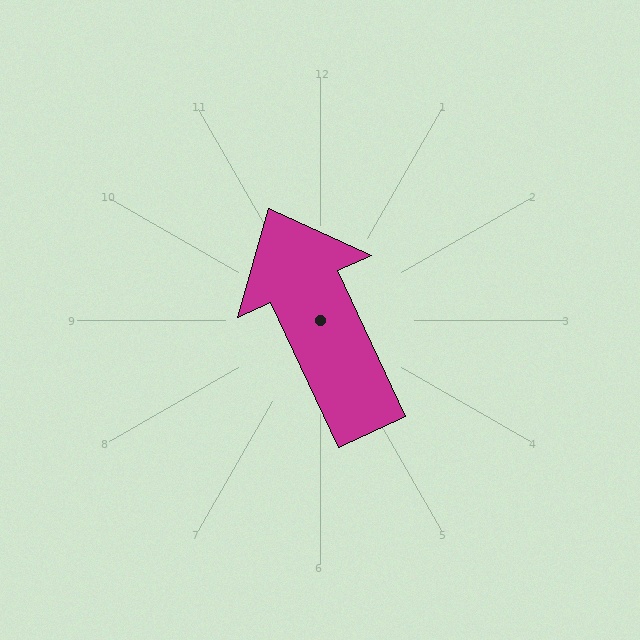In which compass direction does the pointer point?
Northwest.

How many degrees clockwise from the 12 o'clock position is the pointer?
Approximately 335 degrees.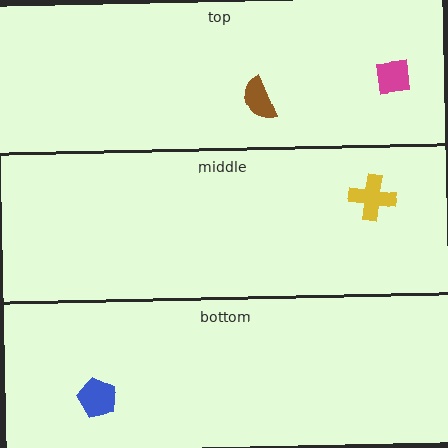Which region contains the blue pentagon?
The bottom region.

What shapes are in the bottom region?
The blue pentagon.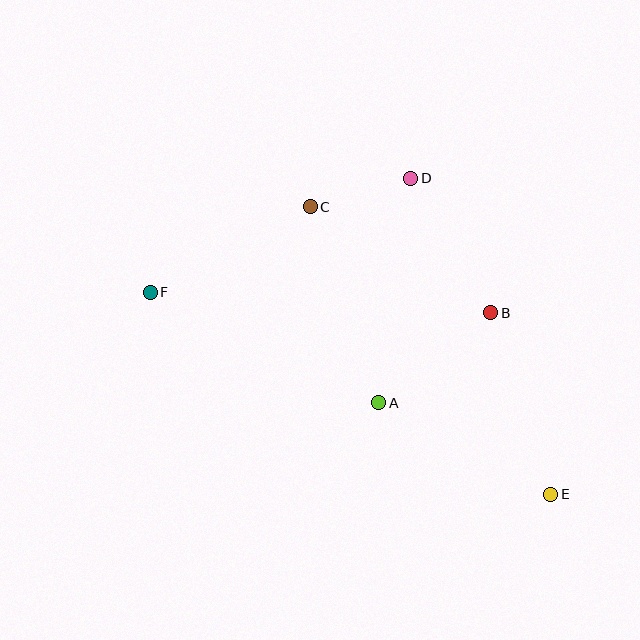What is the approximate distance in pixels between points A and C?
The distance between A and C is approximately 208 pixels.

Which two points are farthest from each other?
Points E and F are farthest from each other.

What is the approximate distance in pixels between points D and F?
The distance between D and F is approximately 284 pixels.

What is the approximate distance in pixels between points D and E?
The distance between D and E is approximately 345 pixels.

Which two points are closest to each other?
Points C and D are closest to each other.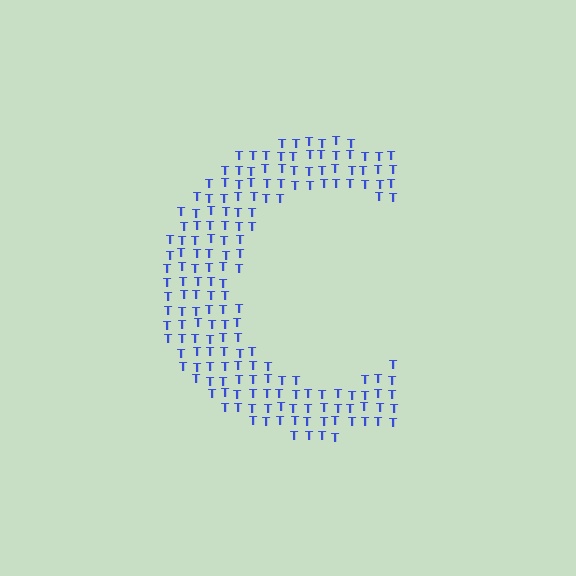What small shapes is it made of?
It is made of small letter T's.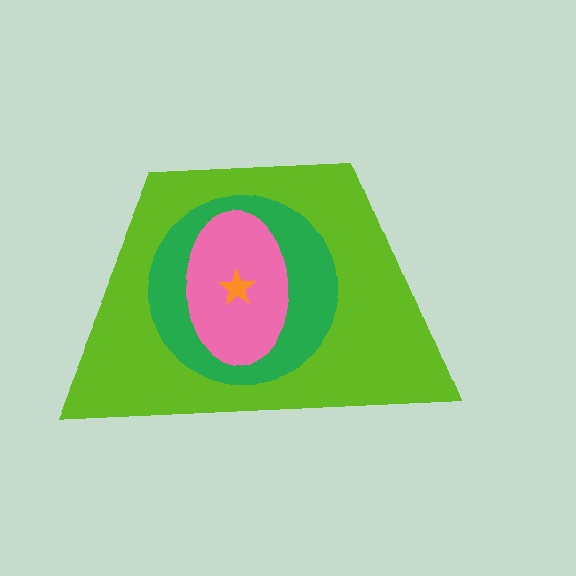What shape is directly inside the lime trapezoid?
The green circle.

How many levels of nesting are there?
4.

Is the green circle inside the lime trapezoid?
Yes.